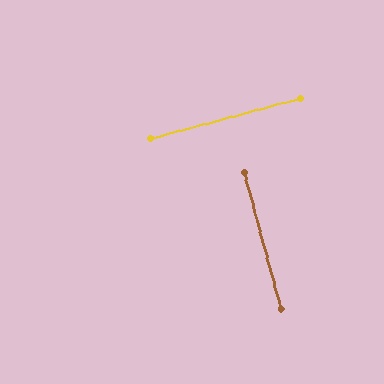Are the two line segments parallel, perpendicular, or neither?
Perpendicular — they meet at approximately 90°.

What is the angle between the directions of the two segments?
Approximately 90 degrees.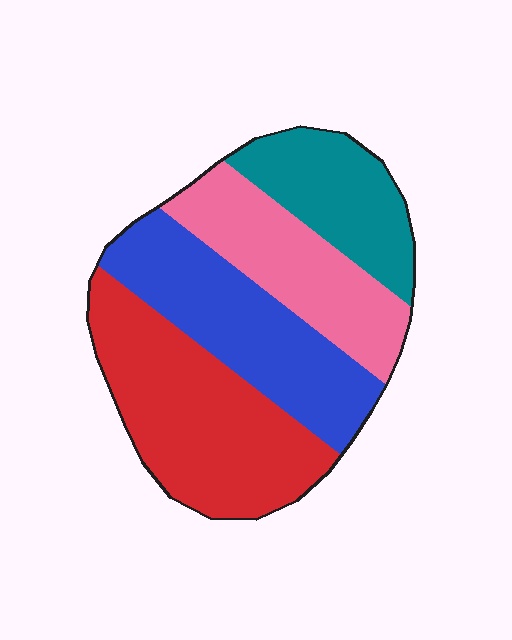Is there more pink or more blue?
Blue.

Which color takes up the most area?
Red, at roughly 35%.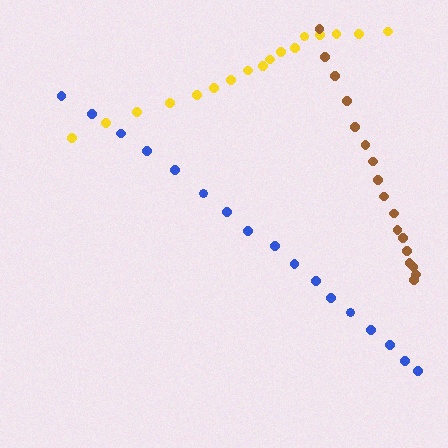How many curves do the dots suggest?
There are 3 distinct paths.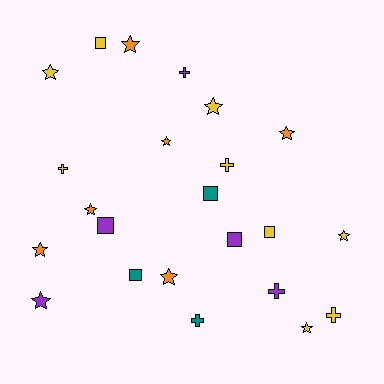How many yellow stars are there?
There are 4 yellow stars.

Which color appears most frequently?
Yellow, with 9 objects.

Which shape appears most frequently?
Star, with 11 objects.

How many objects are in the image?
There are 23 objects.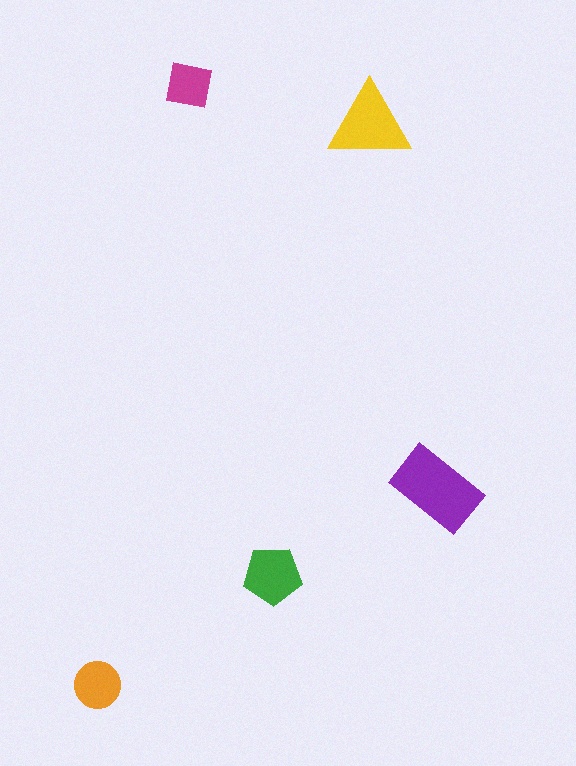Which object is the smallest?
The magenta square.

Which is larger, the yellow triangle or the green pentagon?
The yellow triangle.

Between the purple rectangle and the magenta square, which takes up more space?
The purple rectangle.